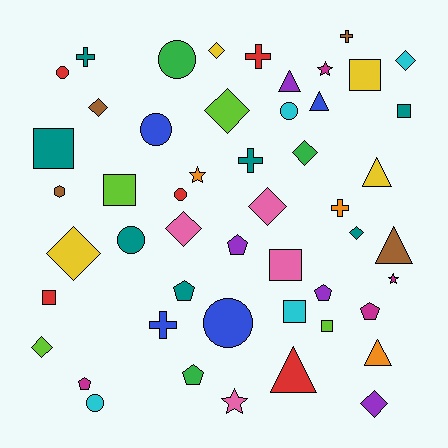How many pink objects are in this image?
There are 4 pink objects.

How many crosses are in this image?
There are 6 crosses.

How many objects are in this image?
There are 50 objects.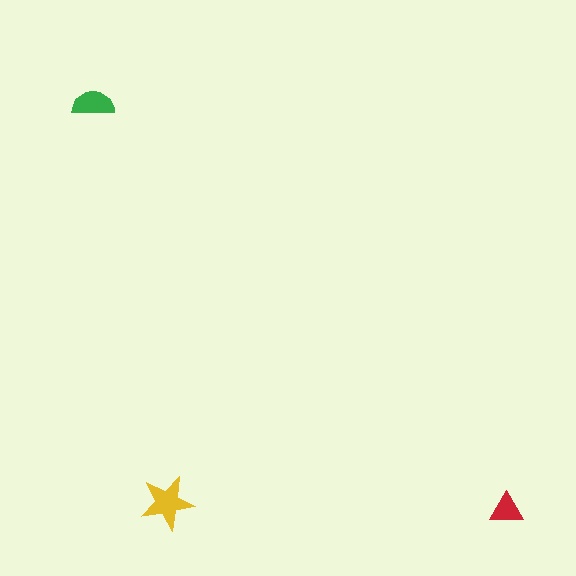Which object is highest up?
The green semicircle is topmost.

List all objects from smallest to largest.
The red triangle, the green semicircle, the yellow star.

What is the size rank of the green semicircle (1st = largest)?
2nd.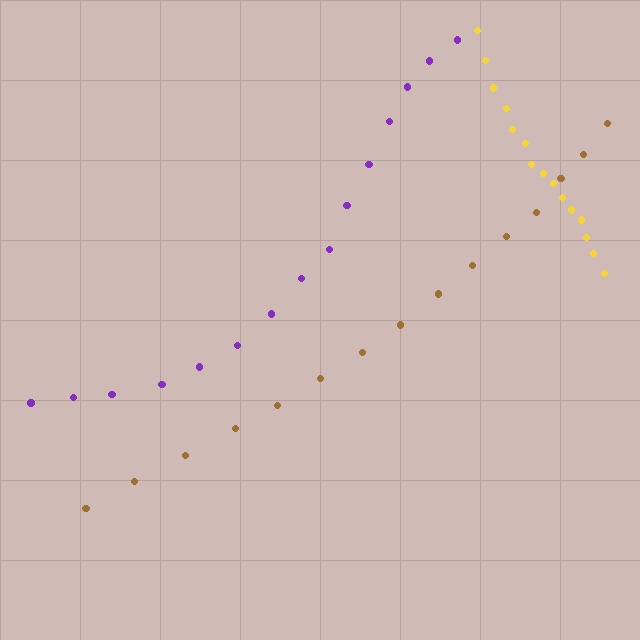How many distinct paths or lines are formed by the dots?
There are 3 distinct paths.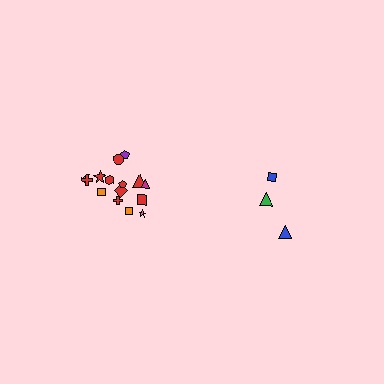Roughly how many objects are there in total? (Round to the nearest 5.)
Roughly 20 objects in total.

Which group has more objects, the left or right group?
The left group.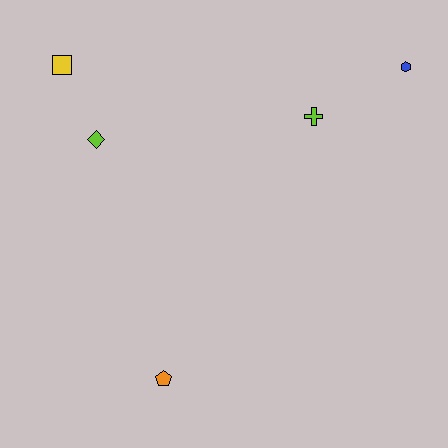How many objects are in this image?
There are 5 objects.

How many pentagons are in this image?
There is 1 pentagon.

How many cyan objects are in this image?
There are no cyan objects.